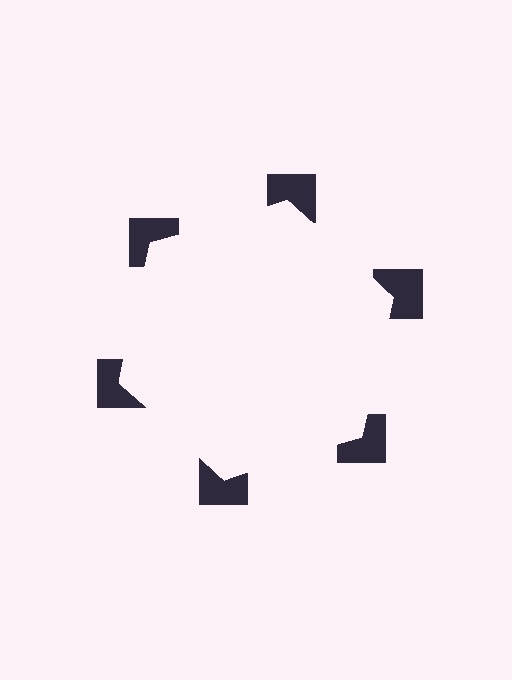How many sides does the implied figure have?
6 sides.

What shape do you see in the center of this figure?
An illusory hexagon — its edges are inferred from the aligned wedge cuts in the notched squares, not physically drawn.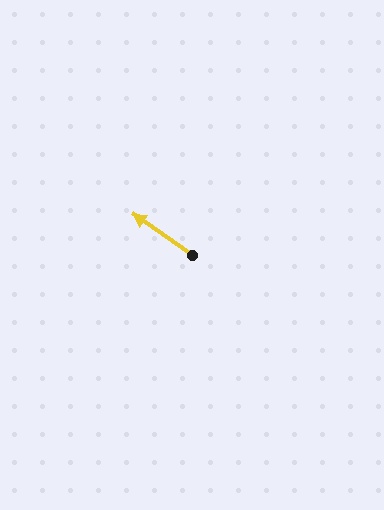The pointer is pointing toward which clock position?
Roughly 10 o'clock.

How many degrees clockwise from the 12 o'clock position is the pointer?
Approximately 305 degrees.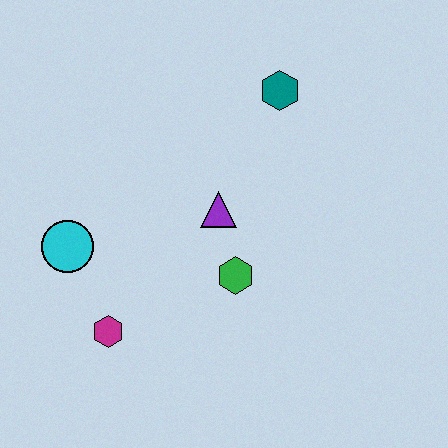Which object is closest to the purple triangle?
The green hexagon is closest to the purple triangle.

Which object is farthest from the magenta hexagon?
The teal hexagon is farthest from the magenta hexagon.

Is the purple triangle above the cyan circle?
Yes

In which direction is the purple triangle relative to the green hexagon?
The purple triangle is above the green hexagon.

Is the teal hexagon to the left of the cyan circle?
No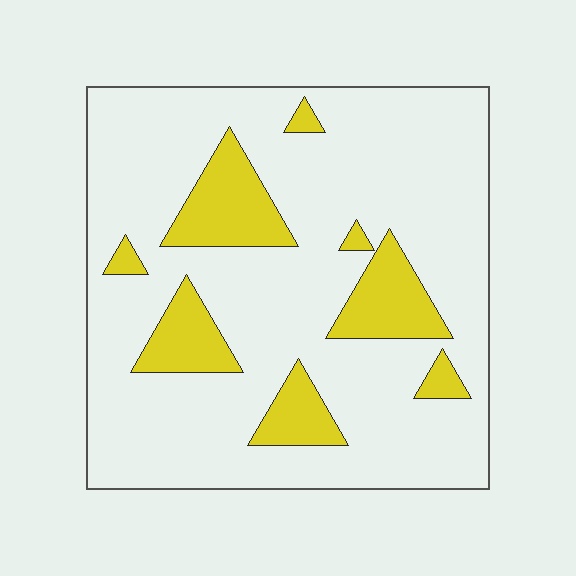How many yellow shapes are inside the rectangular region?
8.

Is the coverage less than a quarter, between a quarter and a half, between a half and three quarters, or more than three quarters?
Less than a quarter.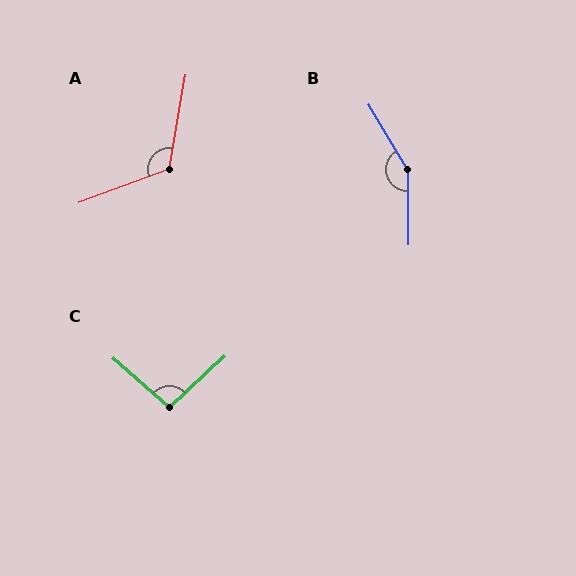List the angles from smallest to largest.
C (96°), A (120°), B (150°).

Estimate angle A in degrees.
Approximately 120 degrees.